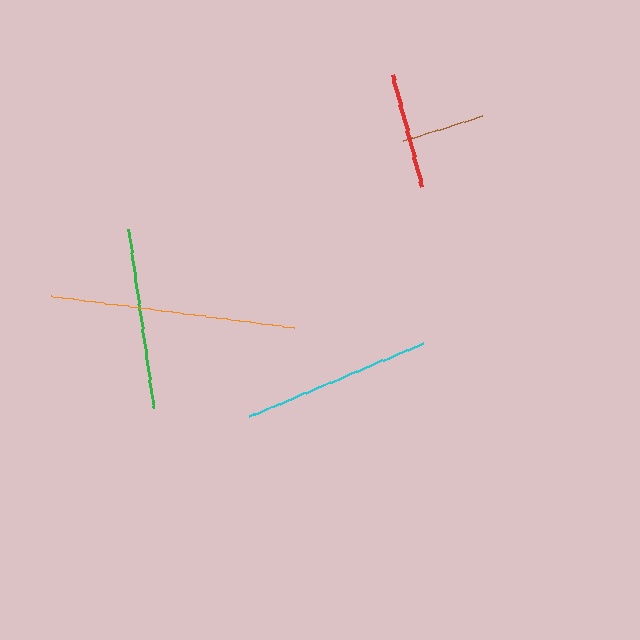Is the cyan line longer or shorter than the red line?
The cyan line is longer than the red line.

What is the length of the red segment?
The red segment is approximately 115 pixels long.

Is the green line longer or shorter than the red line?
The green line is longer than the red line.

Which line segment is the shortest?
The brown line is the shortest at approximately 83 pixels.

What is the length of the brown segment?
The brown segment is approximately 83 pixels long.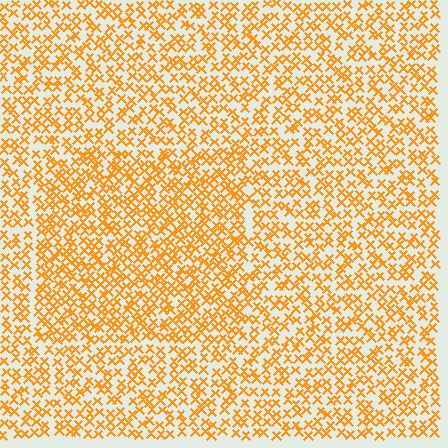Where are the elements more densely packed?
The elements are more densely packed inside the rectangle boundary.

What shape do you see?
I see a rectangle.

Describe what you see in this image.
The image contains small orange elements arranged at two different densities. A rectangle-shaped region is visible where the elements are more densely packed than the surrounding area.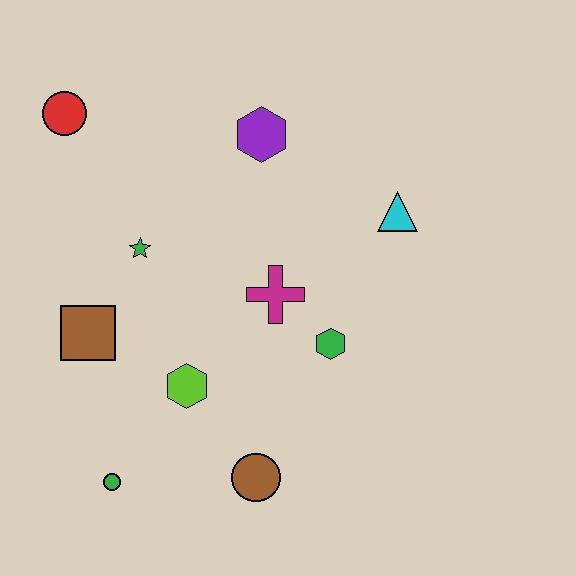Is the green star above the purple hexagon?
No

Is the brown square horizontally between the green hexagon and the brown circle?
No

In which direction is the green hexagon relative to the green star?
The green hexagon is to the right of the green star.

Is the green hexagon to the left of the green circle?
No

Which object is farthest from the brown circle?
The red circle is farthest from the brown circle.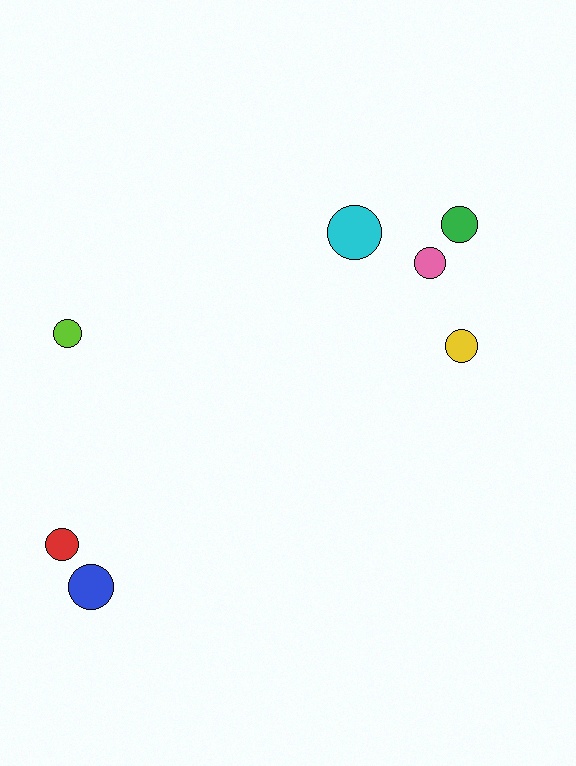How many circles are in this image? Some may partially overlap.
There are 7 circles.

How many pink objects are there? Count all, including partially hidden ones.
There is 1 pink object.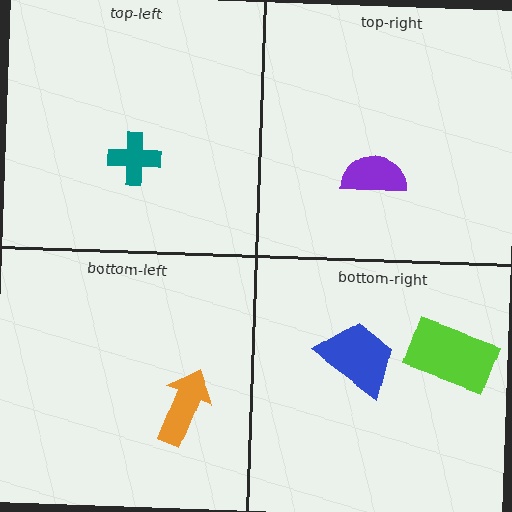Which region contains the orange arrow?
The bottom-left region.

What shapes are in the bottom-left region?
The orange arrow.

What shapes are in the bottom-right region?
The lime rectangle, the blue trapezoid.